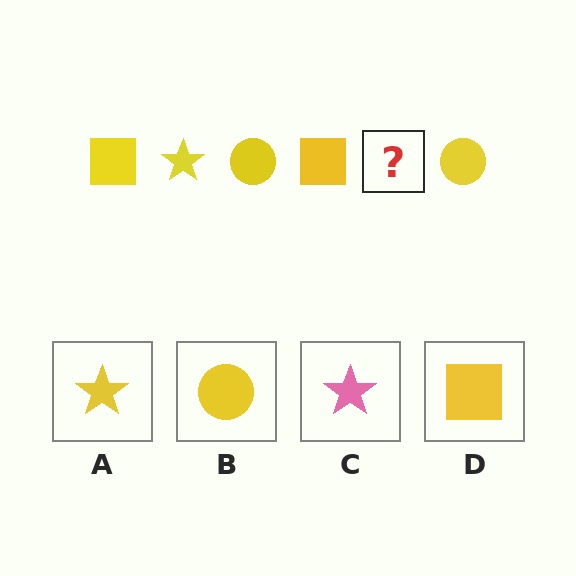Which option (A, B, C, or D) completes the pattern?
A.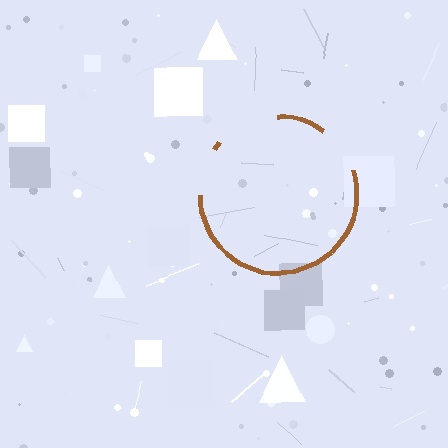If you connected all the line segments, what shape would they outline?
They would outline a circle.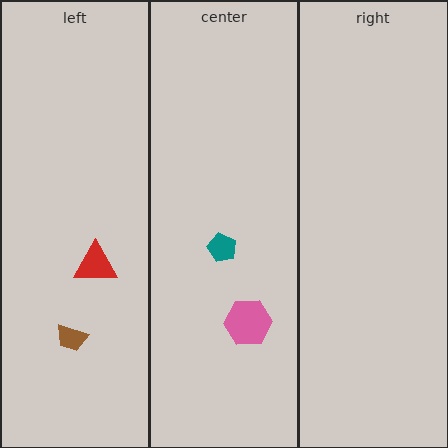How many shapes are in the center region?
2.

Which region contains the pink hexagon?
The center region.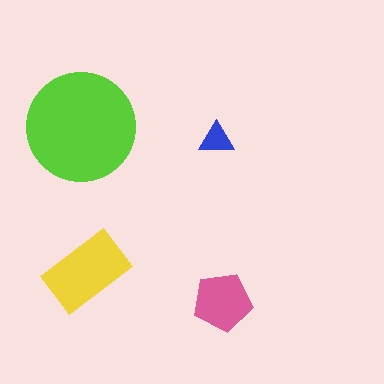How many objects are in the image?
There are 4 objects in the image.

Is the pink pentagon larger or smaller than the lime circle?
Smaller.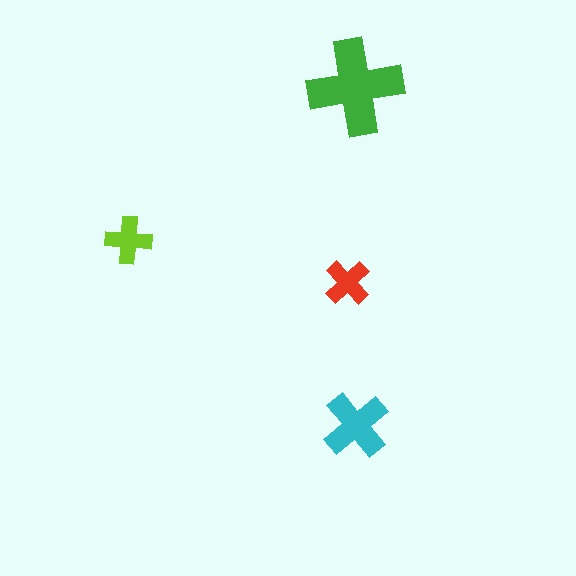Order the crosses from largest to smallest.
the green one, the cyan one, the lime one, the red one.